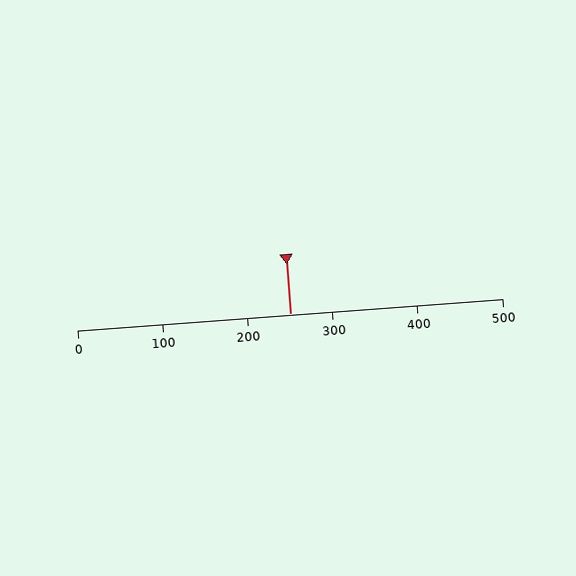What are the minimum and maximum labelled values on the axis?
The axis runs from 0 to 500.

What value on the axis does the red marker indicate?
The marker indicates approximately 250.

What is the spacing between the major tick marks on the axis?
The major ticks are spaced 100 apart.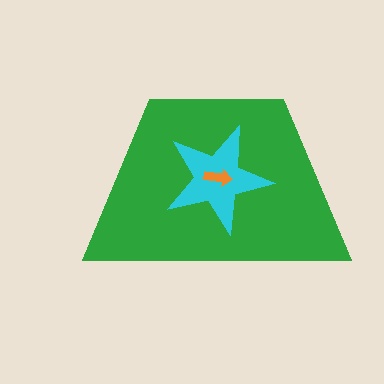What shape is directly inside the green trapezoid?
The cyan star.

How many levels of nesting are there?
3.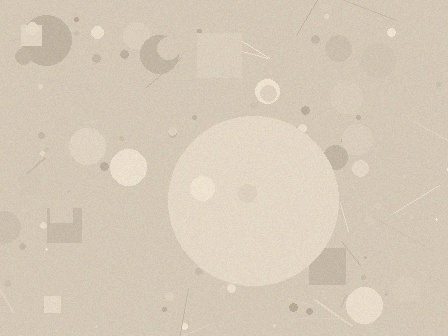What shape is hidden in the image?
A circle is hidden in the image.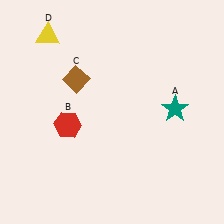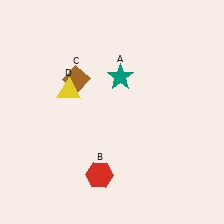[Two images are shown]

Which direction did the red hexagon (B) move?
The red hexagon (B) moved down.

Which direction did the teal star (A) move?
The teal star (A) moved left.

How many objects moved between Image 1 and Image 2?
3 objects moved between the two images.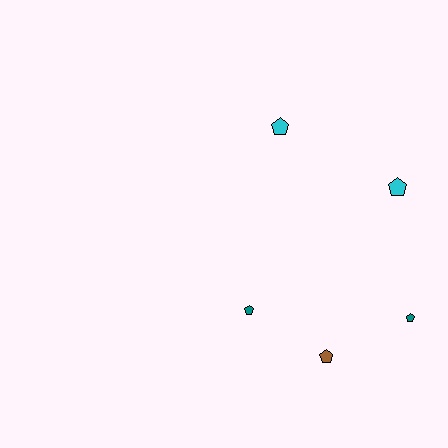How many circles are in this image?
There are no circles.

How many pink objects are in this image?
There are no pink objects.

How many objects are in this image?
There are 5 objects.